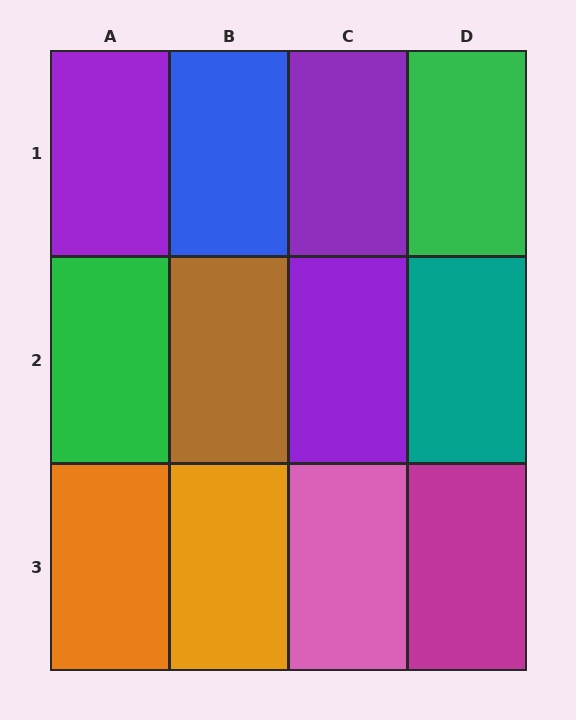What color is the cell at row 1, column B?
Blue.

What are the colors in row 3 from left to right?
Orange, orange, pink, magenta.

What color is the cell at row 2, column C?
Purple.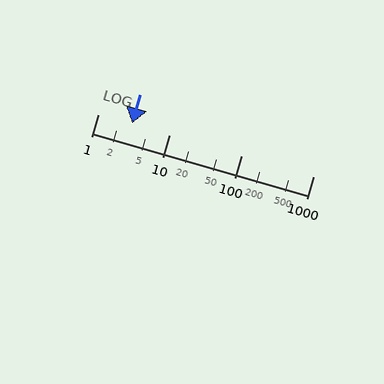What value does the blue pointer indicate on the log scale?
The pointer indicates approximately 3.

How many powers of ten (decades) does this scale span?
The scale spans 3 decades, from 1 to 1000.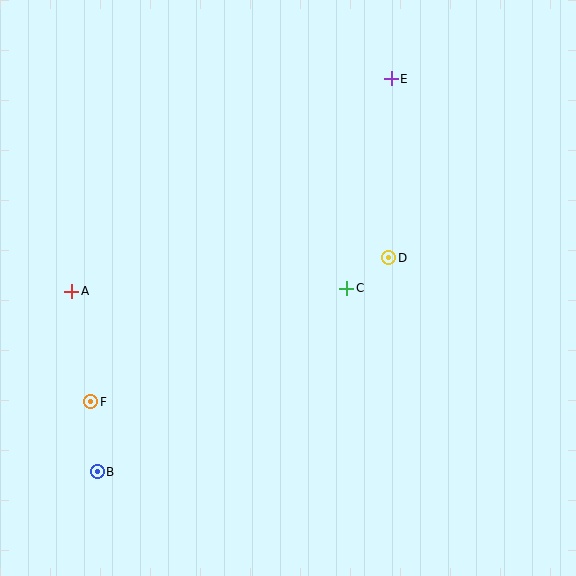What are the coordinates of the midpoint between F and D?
The midpoint between F and D is at (240, 330).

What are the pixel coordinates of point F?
Point F is at (91, 402).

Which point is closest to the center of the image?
Point C at (347, 288) is closest to the center.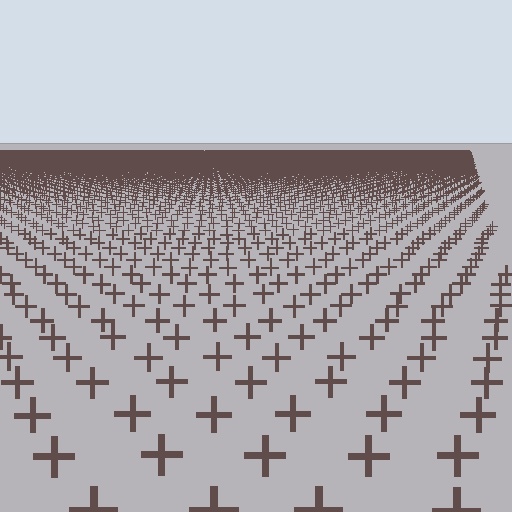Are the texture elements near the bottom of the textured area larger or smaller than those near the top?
Larger. Near the bottom, elements are closer to the viewer and appear at a bigger on-screen size.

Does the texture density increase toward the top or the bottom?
Density increases toward the top.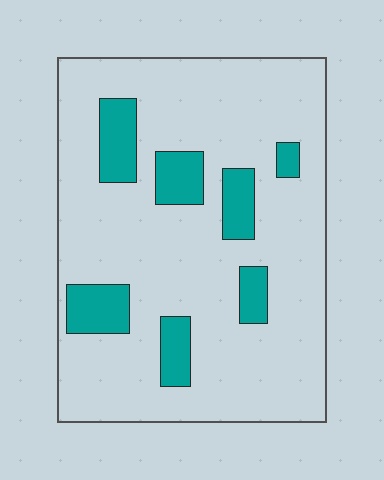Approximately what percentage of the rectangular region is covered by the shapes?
Approximately 15%.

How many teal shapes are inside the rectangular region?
7.